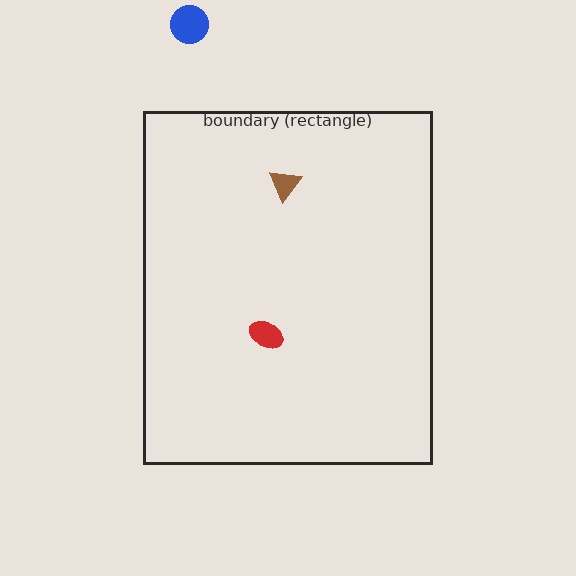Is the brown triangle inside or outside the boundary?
Inside.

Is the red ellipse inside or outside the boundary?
Inside.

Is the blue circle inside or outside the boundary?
Outside.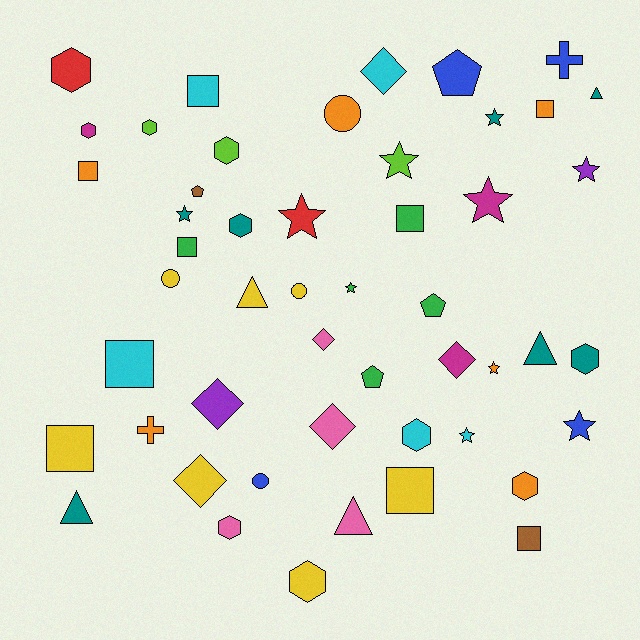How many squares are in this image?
There are 9 squares.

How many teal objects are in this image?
There are 7 teal objects.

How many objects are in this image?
There are 50 objects.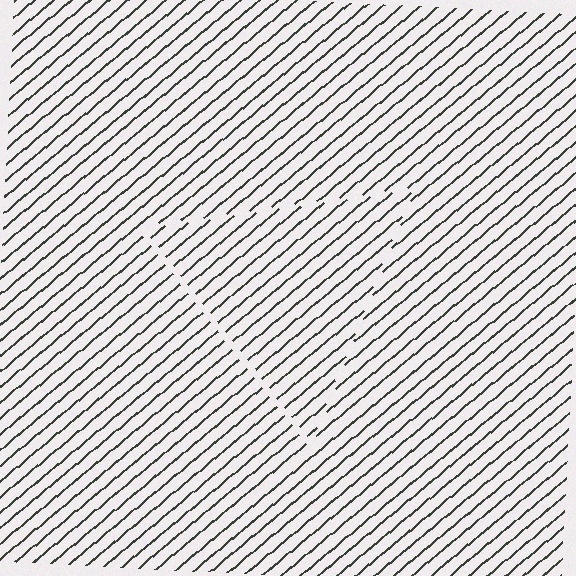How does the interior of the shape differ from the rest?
The interior of the shape contains the same grating, shifted by half a period — the contour is defined by the phase discontinuity where line-ends from the inner and outer gratings abut.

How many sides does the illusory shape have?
3 sides — the line-ends trace a triangle.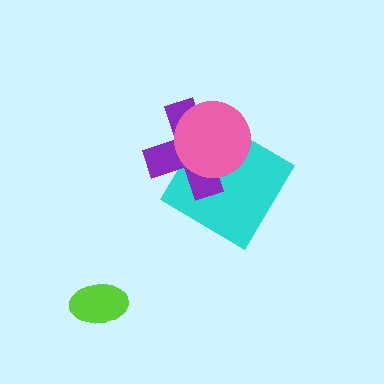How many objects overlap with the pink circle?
2 objects overlap with the pink circle.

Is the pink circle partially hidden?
No, no other shape covers it.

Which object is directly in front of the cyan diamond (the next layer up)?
The purple cross is directly in front of the cyan diamond.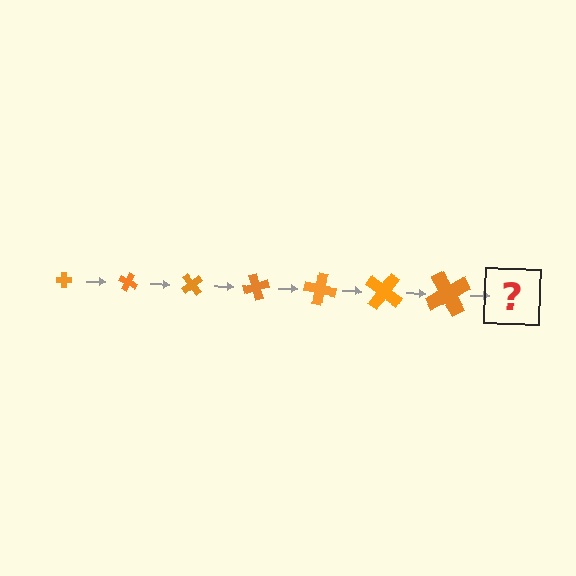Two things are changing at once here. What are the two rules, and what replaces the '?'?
The two rules are that the cross grows larger each step and it rotates 25 degrees each step. The '?' should be a cross, larger than the previous one and rotated 175 degrees from the start.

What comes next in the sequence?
The next element should be a cross, larger than the previous one and rotated 175 degrees from the start.